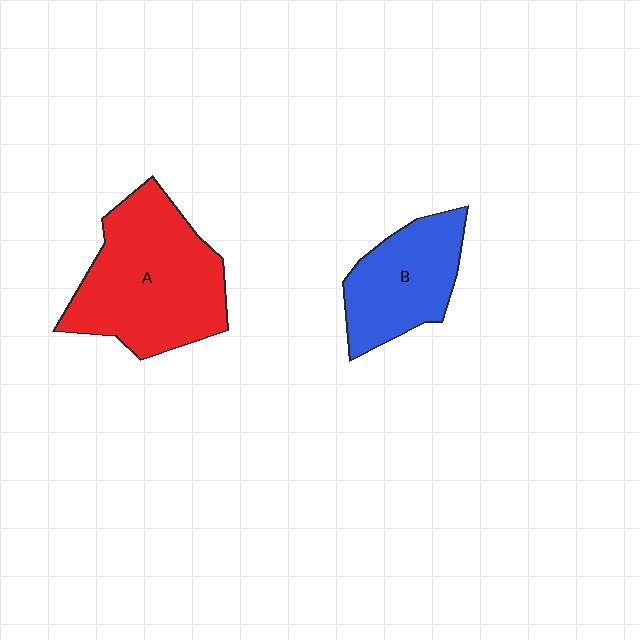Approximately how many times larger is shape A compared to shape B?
Approximately 1.6 times.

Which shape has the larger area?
Shape A (red).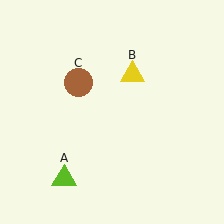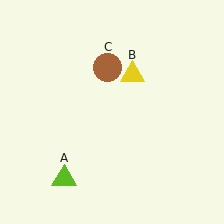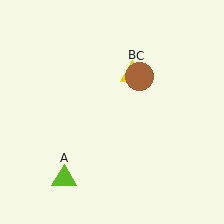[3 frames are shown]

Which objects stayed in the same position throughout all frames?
Lime triangle (object A) and yellow triangle (object B) remained stationary.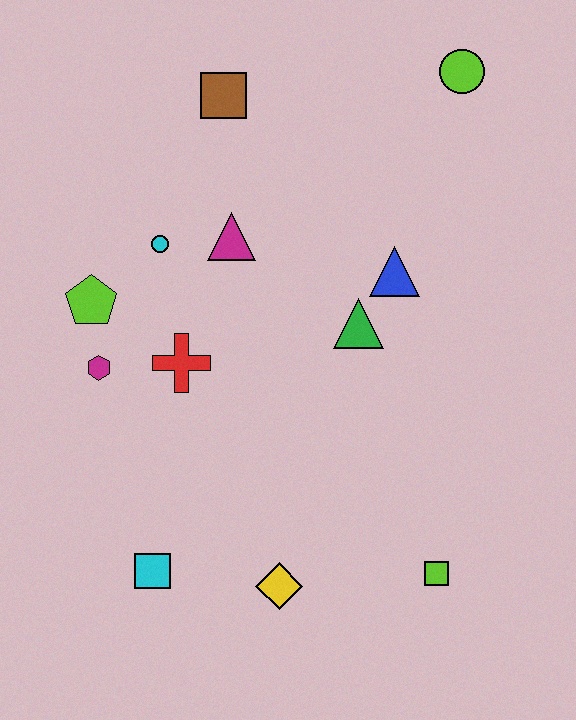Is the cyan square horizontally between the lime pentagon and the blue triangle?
Yes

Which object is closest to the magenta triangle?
The cyan circle is closest to the magenta triangle.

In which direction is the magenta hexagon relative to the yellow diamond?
The magenta hexagon is above the yellow diamond.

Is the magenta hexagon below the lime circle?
Yes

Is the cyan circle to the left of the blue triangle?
Yes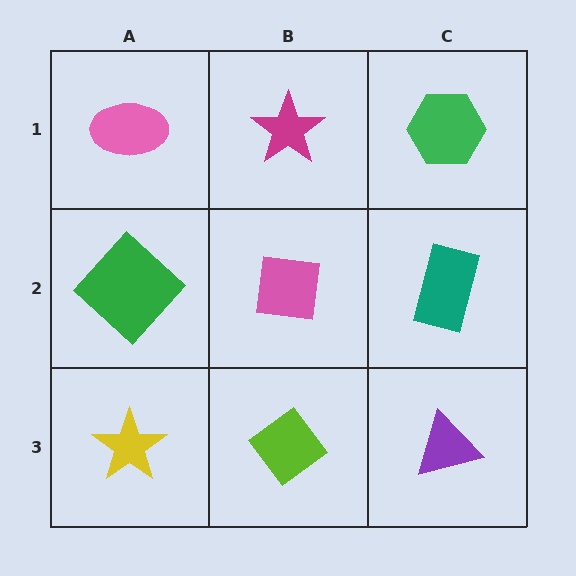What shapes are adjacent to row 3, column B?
A pink square (row 2, column B), a yellow star (row 3, column A), a purple triangle (row 3, column C).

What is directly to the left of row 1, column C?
A magenta star.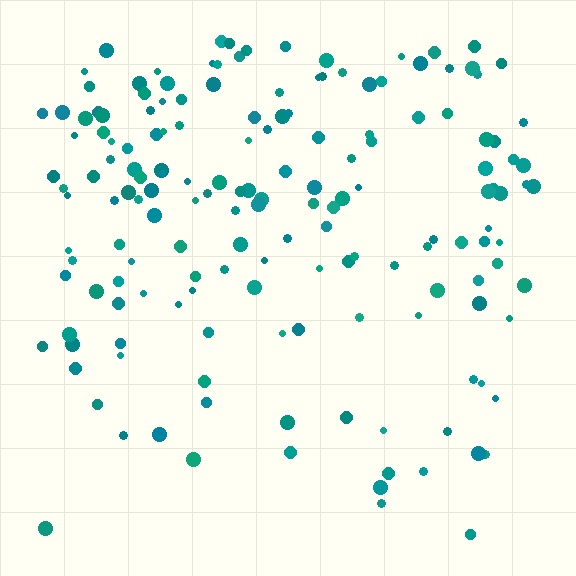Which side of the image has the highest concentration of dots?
The top.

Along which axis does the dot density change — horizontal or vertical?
Vertical.